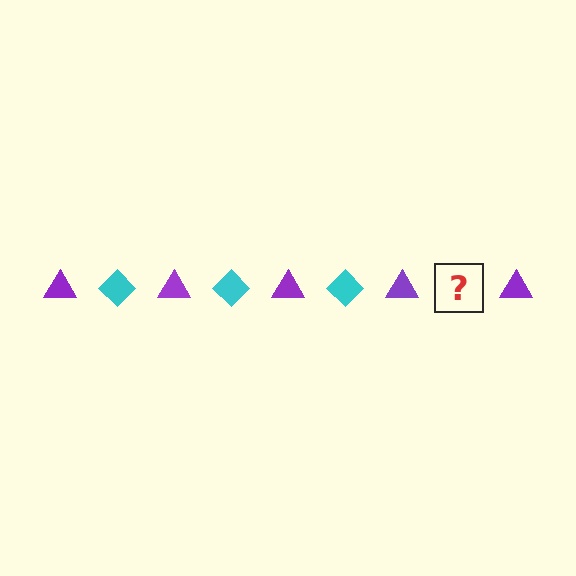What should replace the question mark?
The question mark should be replaced with a cyan diamond.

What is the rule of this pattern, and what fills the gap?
The rule is that the pattern alternates between purple triangle and cyan diamond. The gap should be filled with a cyan diamond.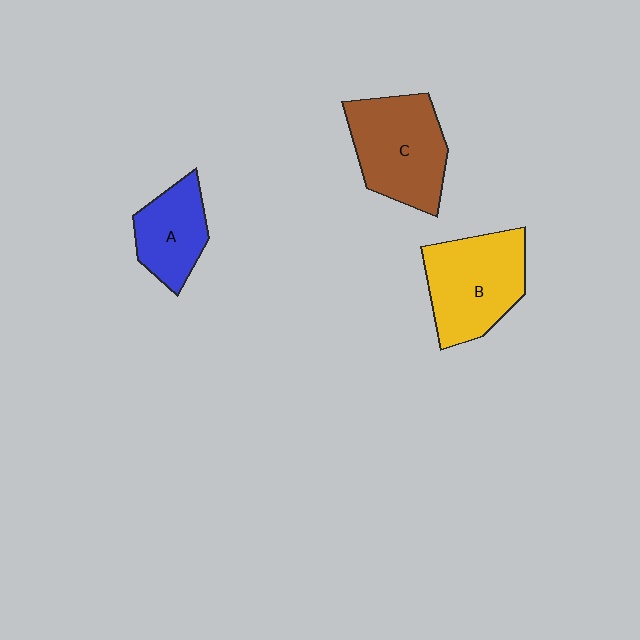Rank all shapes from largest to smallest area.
From largest to smallest: C (brown), B (yellow), A (blue).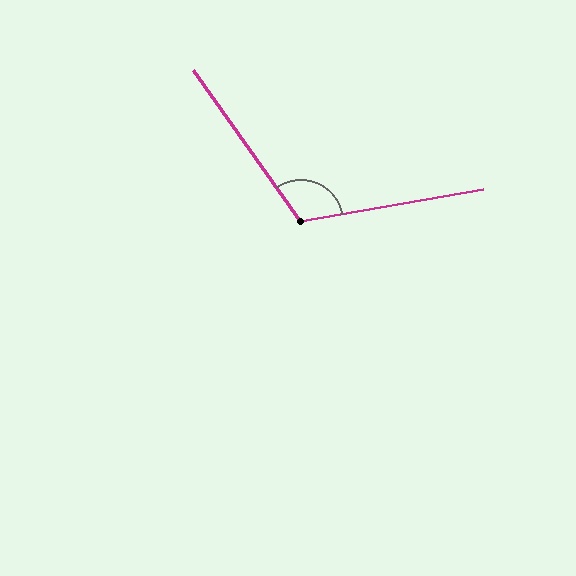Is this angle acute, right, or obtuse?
It is obtuse.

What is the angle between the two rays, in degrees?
Approximately 116 degrees.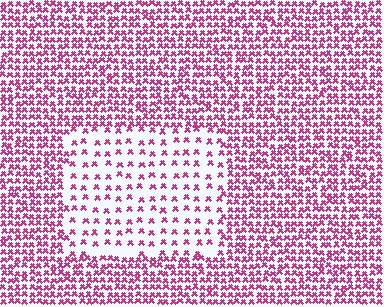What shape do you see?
I see a rectangle.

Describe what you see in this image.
The image contains small magenta elements arranged at two different densities. A rectangle-shaped region is visible where the elements are less densely packed than the surrounding area.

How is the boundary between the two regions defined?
The boundary is defined by a change in element density (approximately 2.5x ratio). All elements are the same color, size, and shape.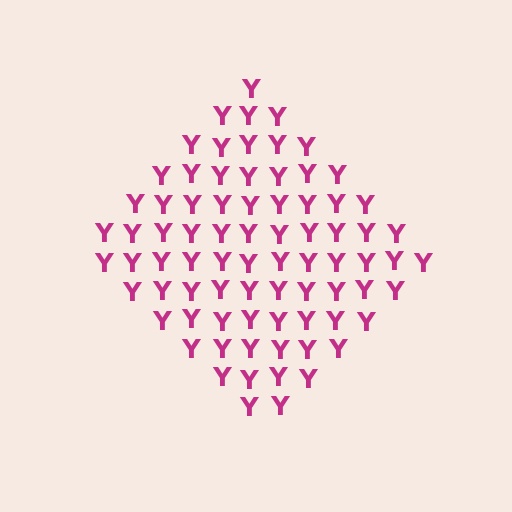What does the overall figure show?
The overall figure shows a diamond.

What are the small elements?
The small elements are letter Y's.